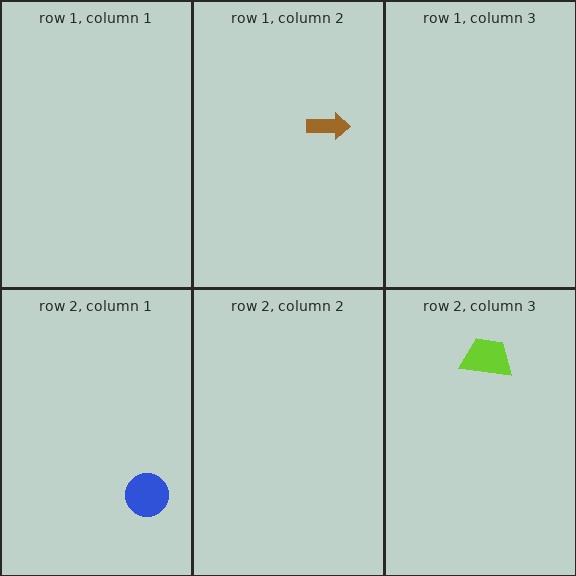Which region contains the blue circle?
The row 2, column 1 region.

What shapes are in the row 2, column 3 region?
The lime trapezoid.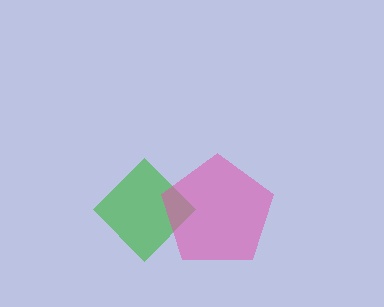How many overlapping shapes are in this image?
There are 2 overlapping shapes in the image.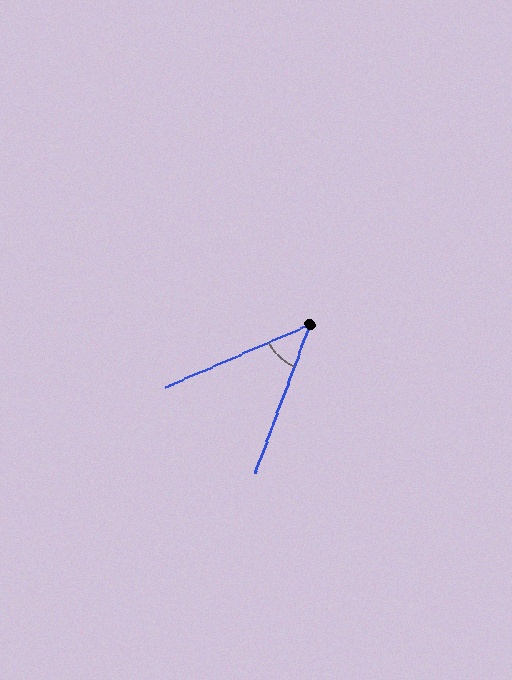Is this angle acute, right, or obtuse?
It is acute.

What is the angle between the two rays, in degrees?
Approximately 46 degrees.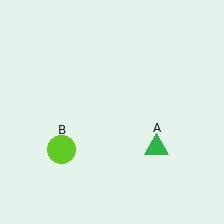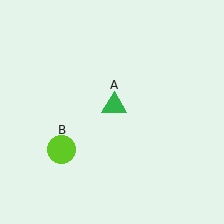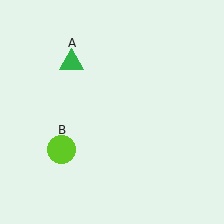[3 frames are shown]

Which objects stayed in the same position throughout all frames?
Lime circle (object B) remained stationary.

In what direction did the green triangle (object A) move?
The green triangle (object A) moved up and to the left.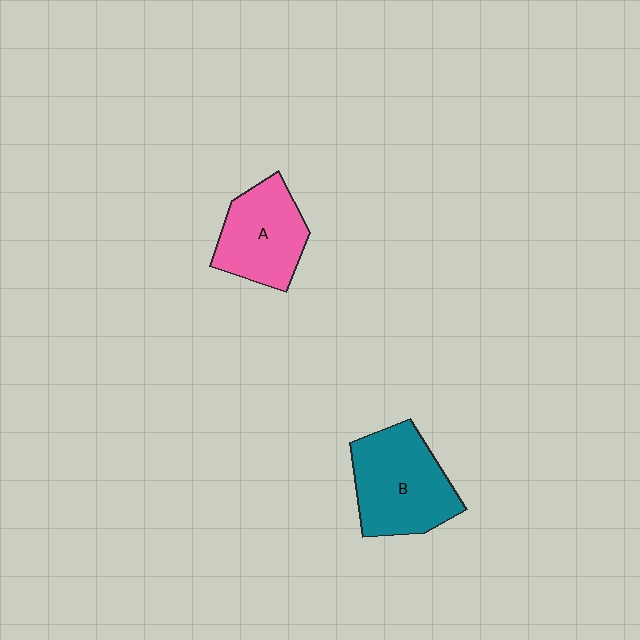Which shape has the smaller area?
Shape A (pink).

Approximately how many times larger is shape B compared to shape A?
Approximately 1.2 times.